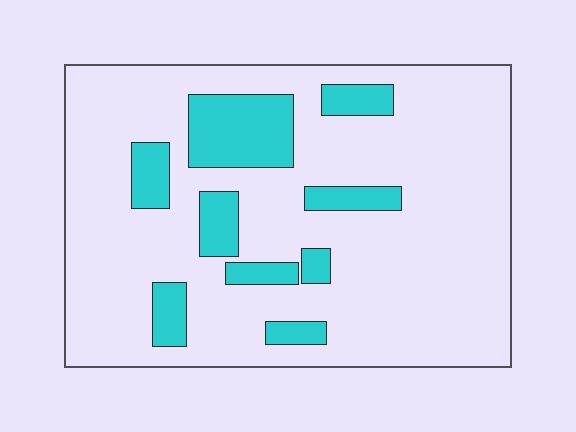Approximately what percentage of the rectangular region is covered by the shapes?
Approximately 20%.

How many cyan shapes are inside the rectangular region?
9.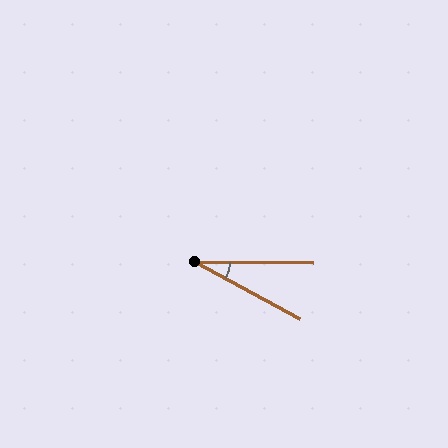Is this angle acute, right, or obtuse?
It is acute.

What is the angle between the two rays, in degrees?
Approximately 28 degrees.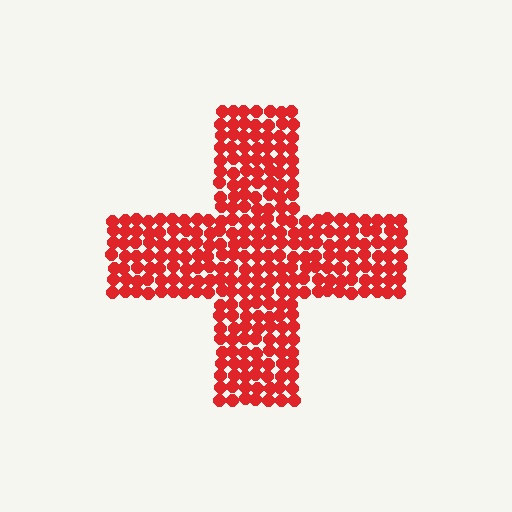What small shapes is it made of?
It is made of small circles.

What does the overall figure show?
The overall figure shows a cross.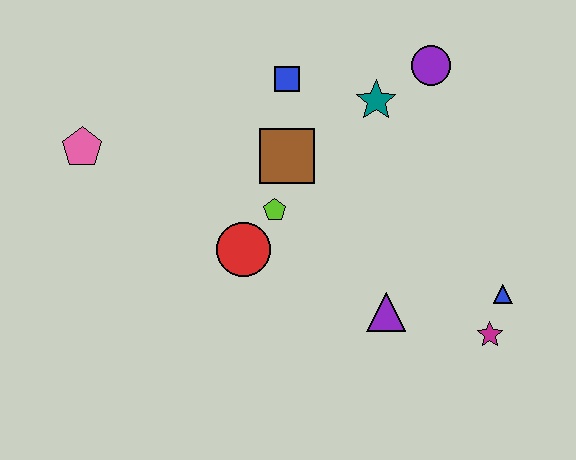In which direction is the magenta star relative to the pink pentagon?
The magenta star is to the right of the pink pentagon.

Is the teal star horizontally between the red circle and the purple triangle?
Yes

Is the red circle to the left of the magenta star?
Yes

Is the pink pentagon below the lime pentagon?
No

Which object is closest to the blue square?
The brown square is closest to the blue square.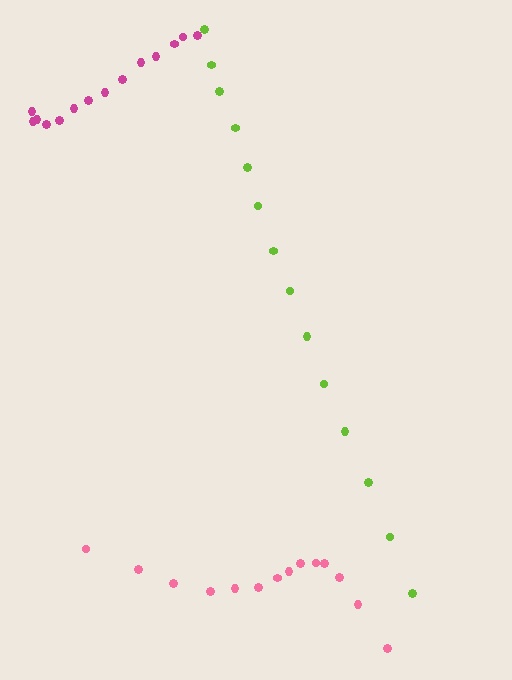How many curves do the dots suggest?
There are 3 distinct paths.